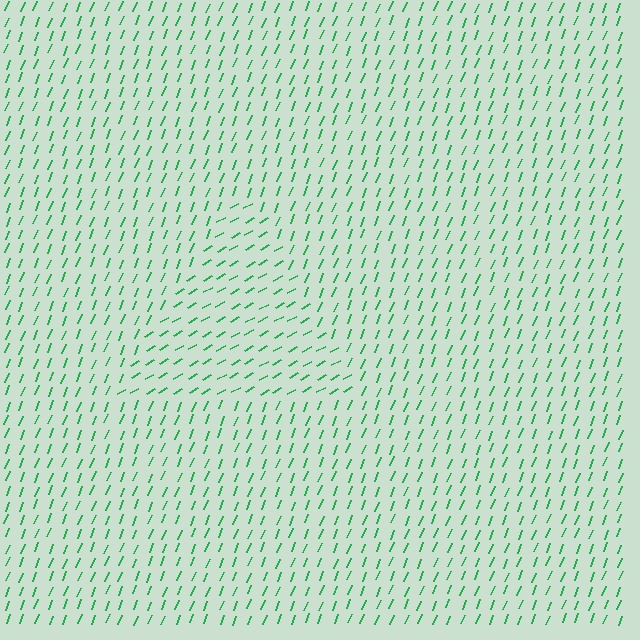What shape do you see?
I see a triangle.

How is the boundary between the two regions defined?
The boundary is defined purely by a change in line orientation (approximately 38 degrees difference). All lines are the same color and thickness.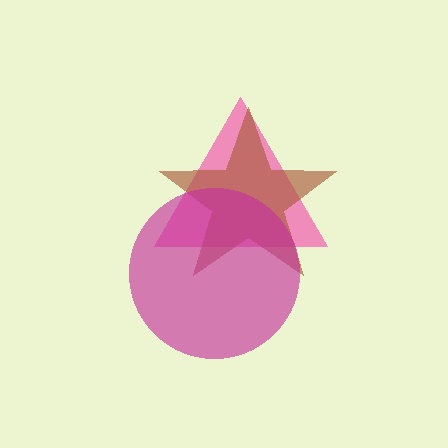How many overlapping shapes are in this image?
There are 3 overlapping shapes in the image.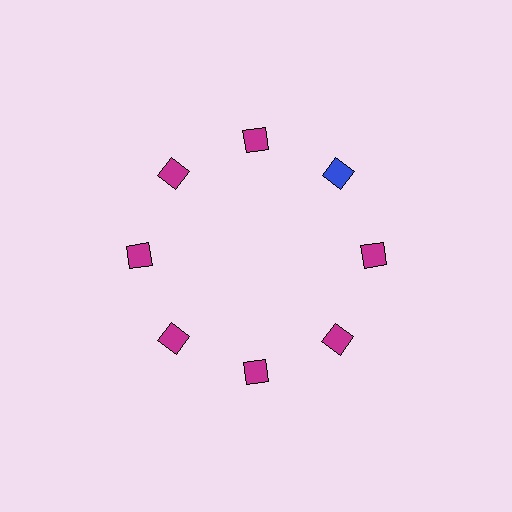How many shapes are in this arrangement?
There are 8 shapes arranged in a ring pattern.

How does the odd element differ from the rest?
It has a different color: blue instead of magenta.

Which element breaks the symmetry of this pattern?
The blue diamond at roughly the 2 o'clock position breaks the symmetry. All other shapes are magenta diamonds.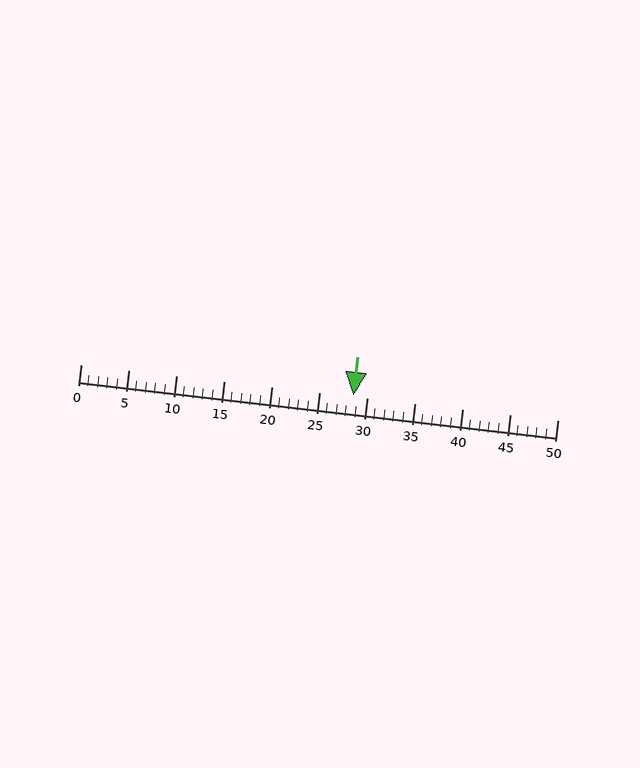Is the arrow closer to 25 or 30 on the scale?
The arrow is closer to 30.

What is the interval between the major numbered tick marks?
The major tick marks are spaced 5 units apart.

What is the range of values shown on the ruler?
The ruler shows values from 0 to 50.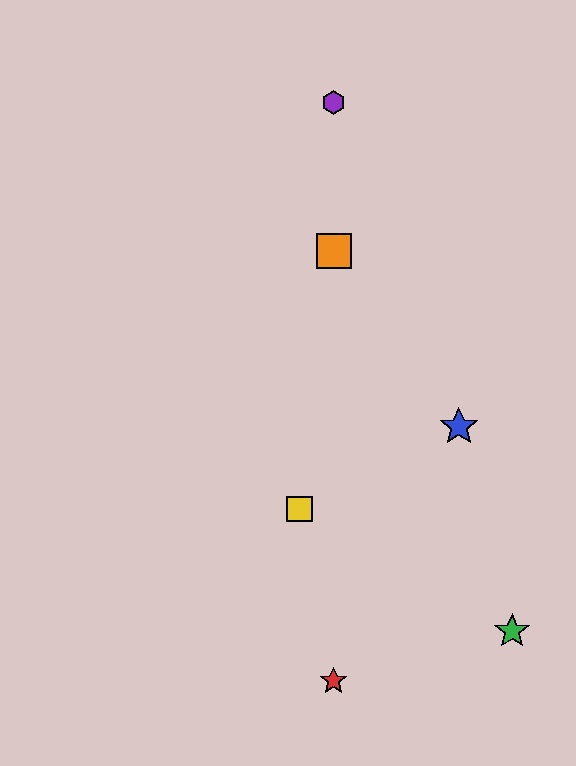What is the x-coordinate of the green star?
The green star is at x≈512.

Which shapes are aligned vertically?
The red star, the purple hexagon, the orange square are aligned vertically.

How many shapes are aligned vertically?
3 shapes (the red star, the purple hexagon, the orange square) are aligned vertically.